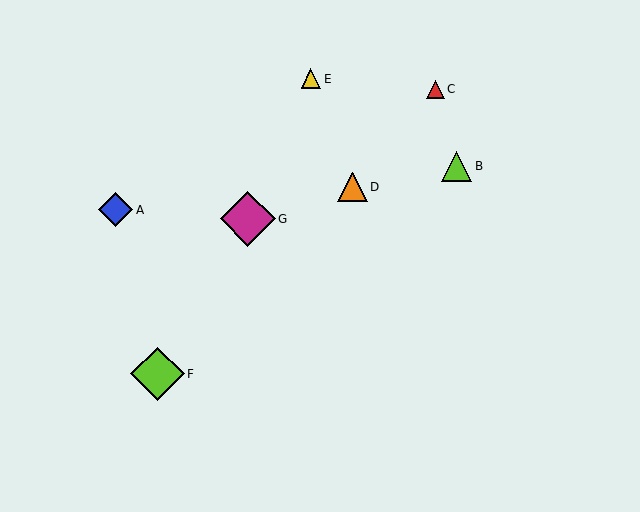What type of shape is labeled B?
Shape B is a lime triangle.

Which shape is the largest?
The magenta diamond (labeled G) is the largest.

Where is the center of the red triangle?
The center of the red triangle is at (435, 89).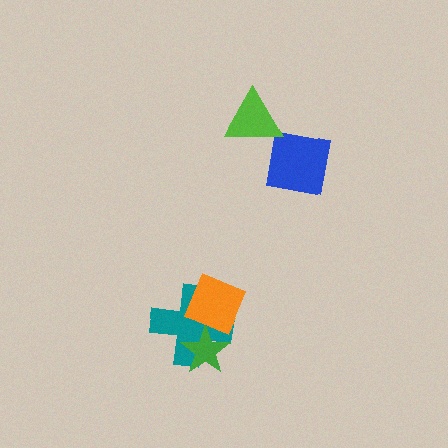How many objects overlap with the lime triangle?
1 object overlaps with the lime triangle.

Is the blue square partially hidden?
Yes, it is partially covered by another shape.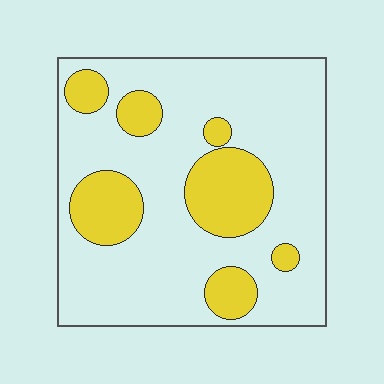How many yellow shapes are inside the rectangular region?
7.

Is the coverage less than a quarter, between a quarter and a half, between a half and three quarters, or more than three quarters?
Less than a quarter.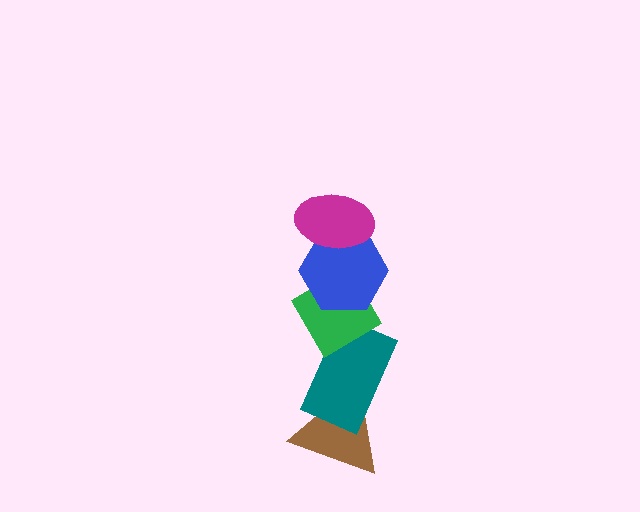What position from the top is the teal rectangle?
The teal rectangle is 4th from the top.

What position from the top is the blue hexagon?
The blue hexagon is 2nd from the top.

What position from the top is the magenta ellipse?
The magenta ellipse is 1st from the top.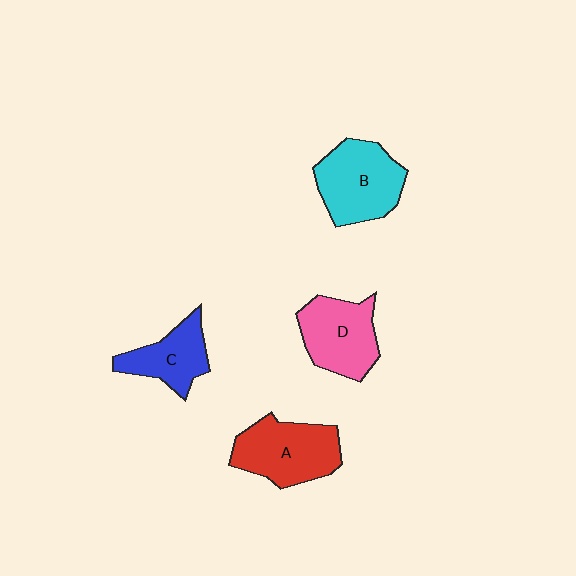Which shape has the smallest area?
Shape C (blue).